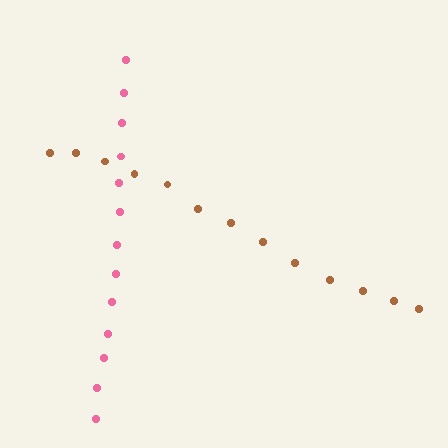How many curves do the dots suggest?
There are 2 distinct paths.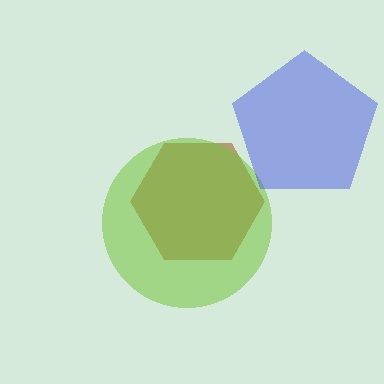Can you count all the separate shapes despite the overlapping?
Yes, there are 3 separate shapes.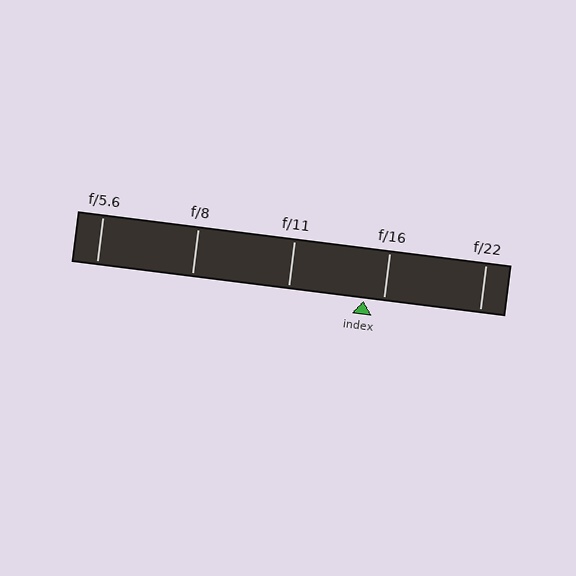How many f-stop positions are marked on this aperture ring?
There are 5 f-stop positions marked.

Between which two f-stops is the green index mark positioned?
The index mark is between f/11 and f/16.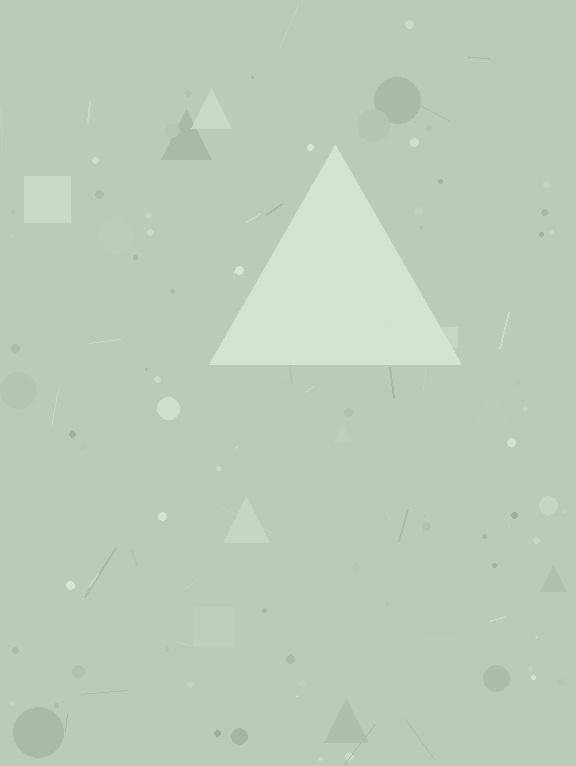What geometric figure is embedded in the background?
A triangle is embedded in the background.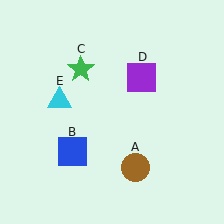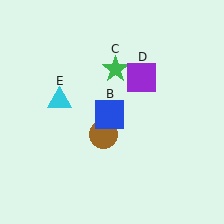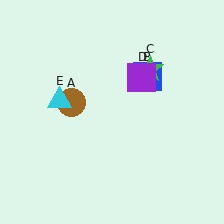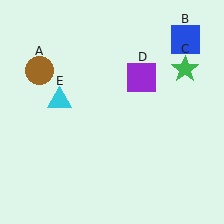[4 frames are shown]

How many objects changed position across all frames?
3 objects changed position: brown circle (object A), blue square (object B), green star (object C).